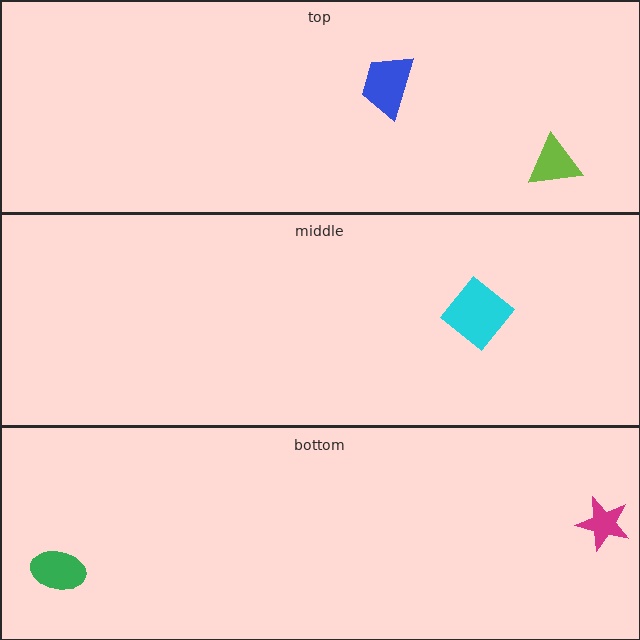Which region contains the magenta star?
The bottom region.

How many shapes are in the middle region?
1.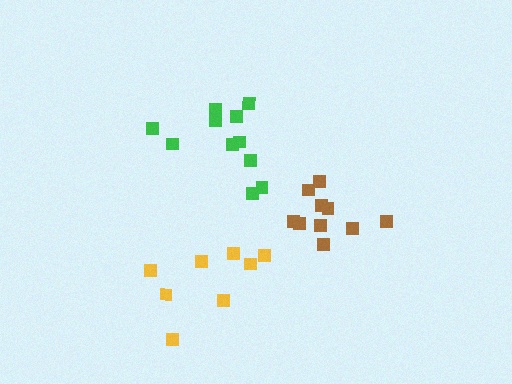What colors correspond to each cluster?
The clusters are colored: yellow, brown, green.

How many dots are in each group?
Group 1: 8 dots, Group 2: 10 dots, Group 3: 11 dots (29 total).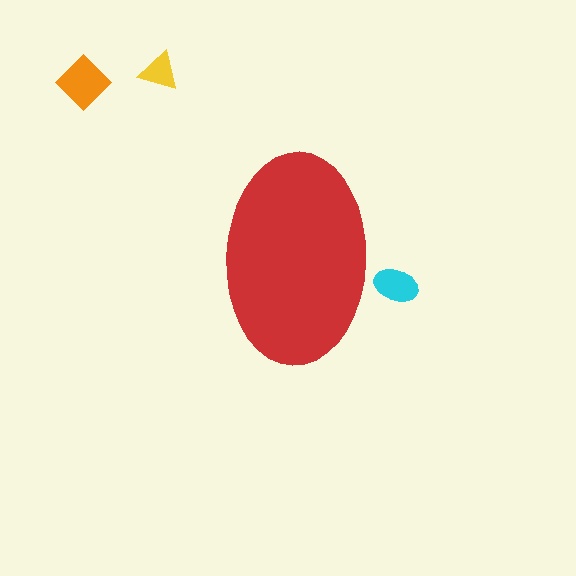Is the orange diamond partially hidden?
No, the orange diamond is fully visible.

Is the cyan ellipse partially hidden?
Yes, the cyan ellipse is partially hidden behind the red ellipse.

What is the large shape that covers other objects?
A red ellipse.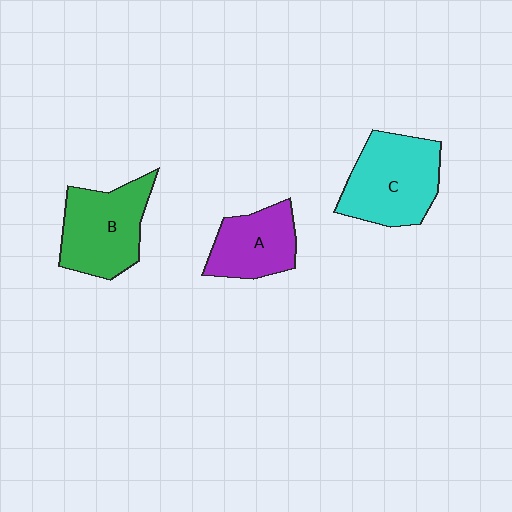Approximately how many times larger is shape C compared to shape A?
Approximately 1.4 times.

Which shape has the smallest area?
Shape A (purple).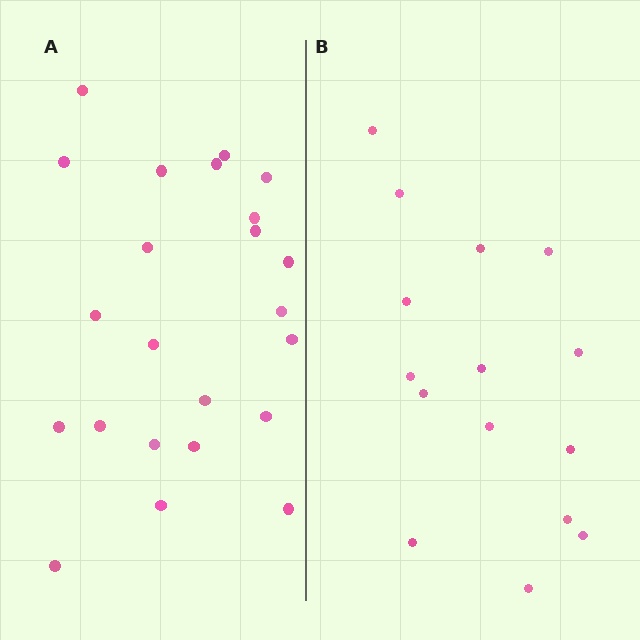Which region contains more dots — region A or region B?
Region A (the left region) has more dots.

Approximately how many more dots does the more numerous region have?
Region A has roughly 8 or so more dots than region B.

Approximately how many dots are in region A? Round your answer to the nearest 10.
About 20 dots. (The exact count is 23, which rounds to 20.)